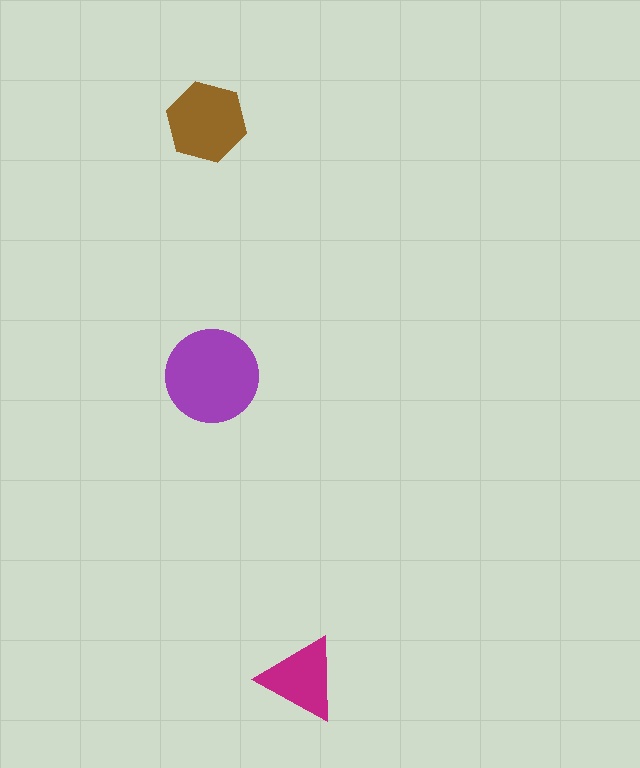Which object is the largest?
The purple circle.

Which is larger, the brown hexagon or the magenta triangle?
The brown hexagon.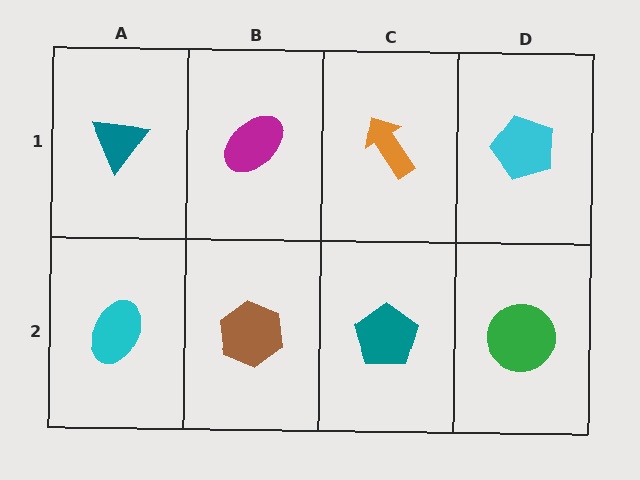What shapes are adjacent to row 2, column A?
A teal triangle (row 1, column A), a brown hexagon (row 2, column B).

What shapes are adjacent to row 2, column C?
An orange arrow (row 1, column C), a brown hexagon (row 2, column B), a green circle (row 2, column D).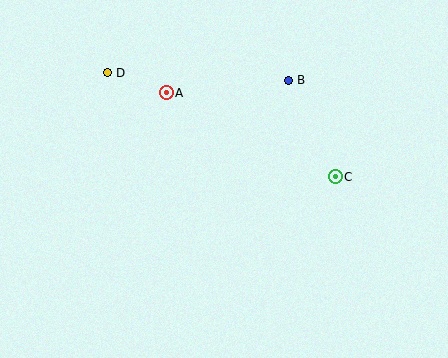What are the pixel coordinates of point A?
Point A is at (166, 93).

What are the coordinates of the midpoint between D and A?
The midpoint between D and A is at (137, 83).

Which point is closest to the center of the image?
Point A at (166, 93) is closest to the center.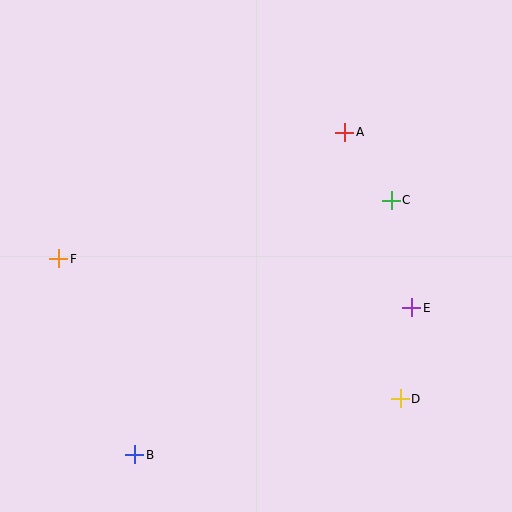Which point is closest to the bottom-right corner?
Point D is closest to the bottom-right corner.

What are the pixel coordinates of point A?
Point A is at (345, 132).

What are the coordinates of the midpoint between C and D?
The midpoint between C and D is at (396, 300).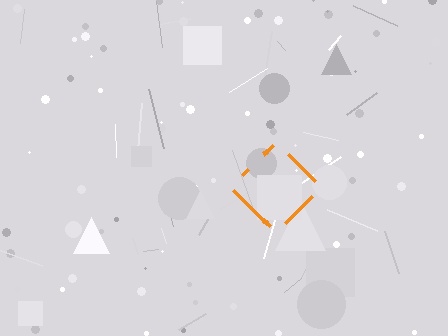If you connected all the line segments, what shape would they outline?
They would outline a diamond.